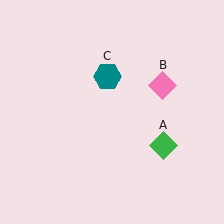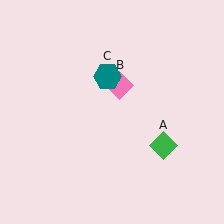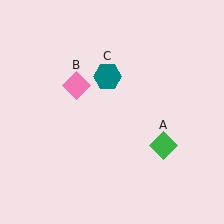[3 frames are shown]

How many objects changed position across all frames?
1 object changed position: pink diamond (object B).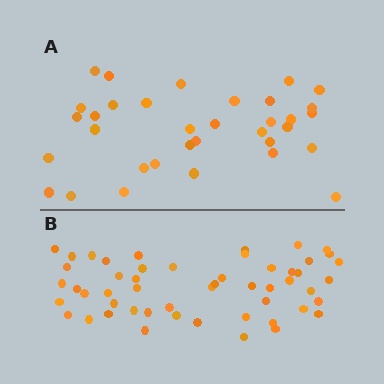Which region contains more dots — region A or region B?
Region B (the bottom region) has more dots.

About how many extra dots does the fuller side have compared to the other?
Region B has approximately 20 more dots than region A.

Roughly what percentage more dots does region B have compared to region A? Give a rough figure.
About 55% more.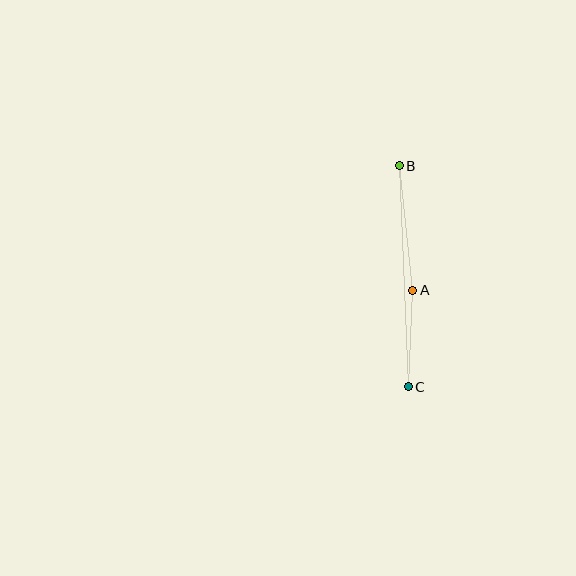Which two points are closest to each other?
Points A and C are closest to each other.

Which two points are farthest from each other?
Points B and C are farthest from each other.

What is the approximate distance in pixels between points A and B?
The distance between A and B is approximately 125 pixels.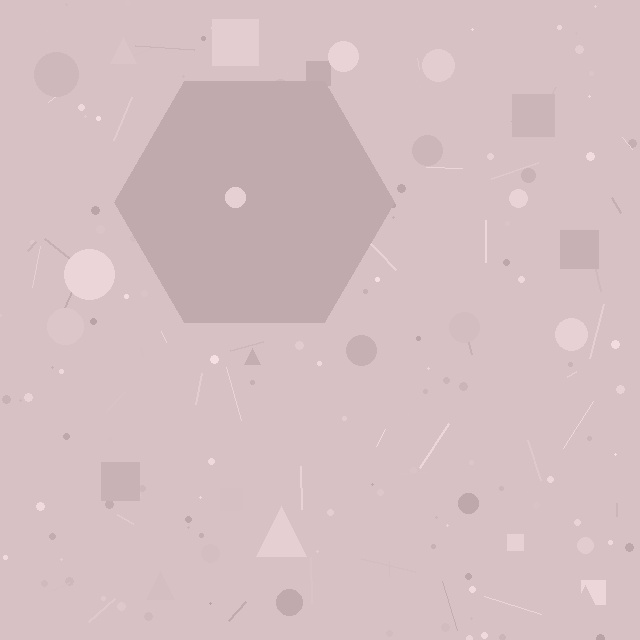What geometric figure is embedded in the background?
A hexagon is embedded in the background.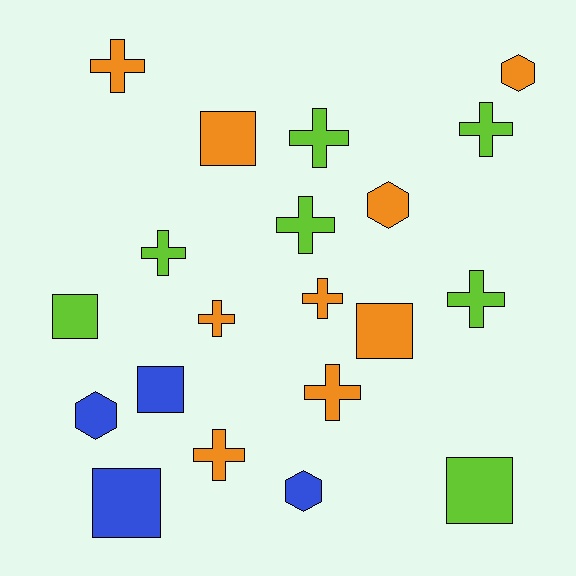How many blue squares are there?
There are 2 blue squares.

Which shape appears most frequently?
Cross, with 10 objects.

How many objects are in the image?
There are 20 objects.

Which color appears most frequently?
Orange, with 9 objects.